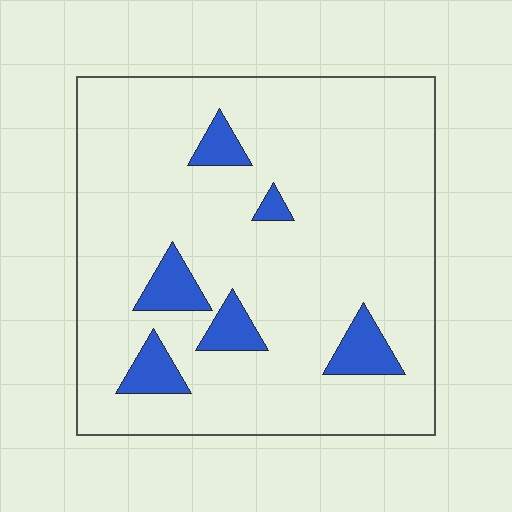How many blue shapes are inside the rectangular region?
6.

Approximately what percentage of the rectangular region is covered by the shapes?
Approximately 10%.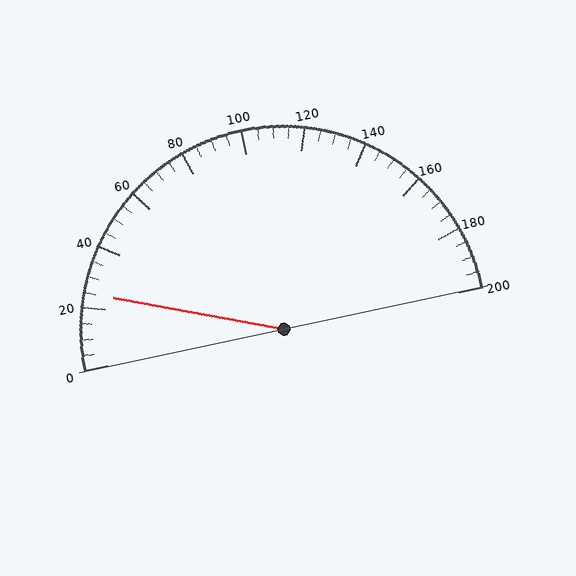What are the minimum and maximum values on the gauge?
The gauge ranges from 0 to 200.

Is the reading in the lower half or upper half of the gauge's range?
The reading is in the lower half of the range (0 to 200).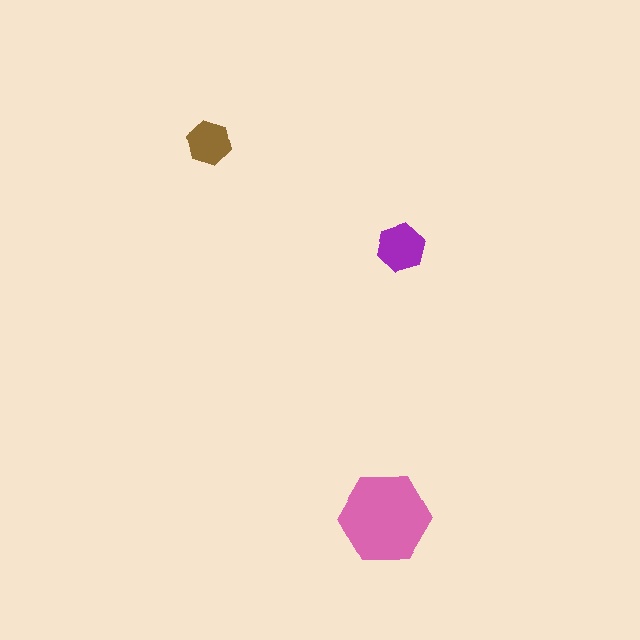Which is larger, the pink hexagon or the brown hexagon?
The pink one.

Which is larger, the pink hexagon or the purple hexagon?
The pink one.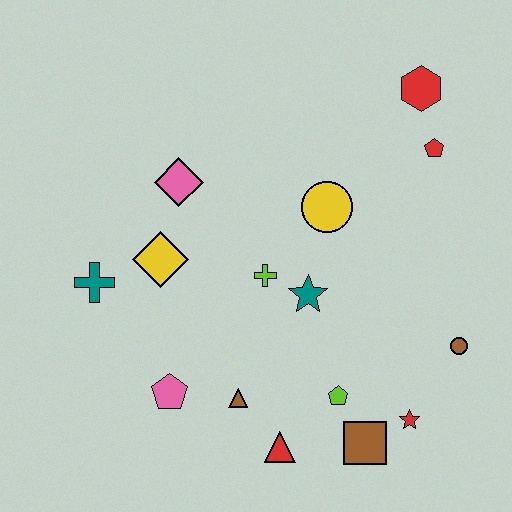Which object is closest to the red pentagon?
The red hexagon is closest to the red pentagon.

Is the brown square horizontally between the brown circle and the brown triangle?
Yes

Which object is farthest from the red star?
The teal cross is farthest from the red star.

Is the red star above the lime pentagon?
No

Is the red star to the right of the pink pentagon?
Yes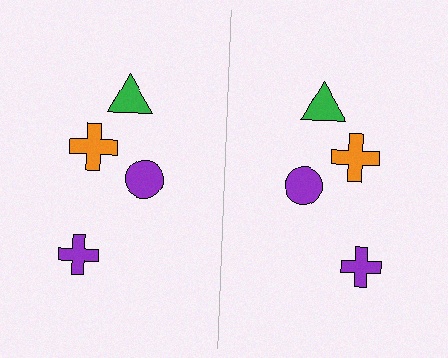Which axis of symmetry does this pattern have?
The pattern has a vertical axis of symmetry running through the center of the image.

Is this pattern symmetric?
Yes, this pattern has bilateral (reflection) symmetry.